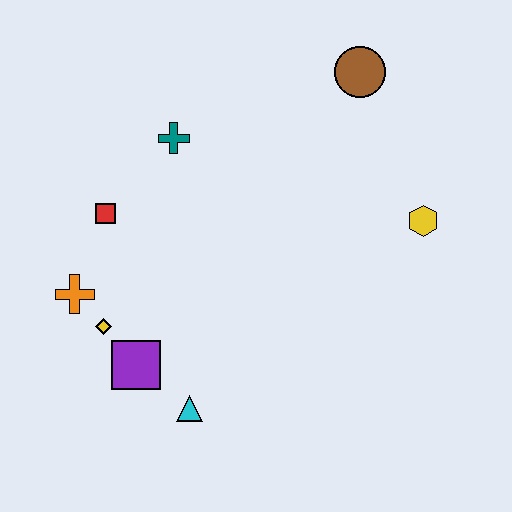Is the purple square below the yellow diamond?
Yes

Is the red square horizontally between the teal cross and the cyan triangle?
No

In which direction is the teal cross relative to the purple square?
The teal cross is above the purple square.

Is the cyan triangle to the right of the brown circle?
No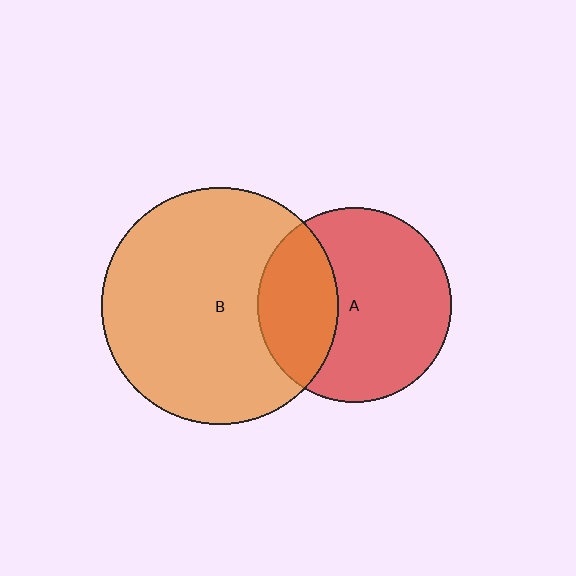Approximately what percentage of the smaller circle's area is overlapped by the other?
Approximately 30%.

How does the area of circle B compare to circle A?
Approximately 1.5 times.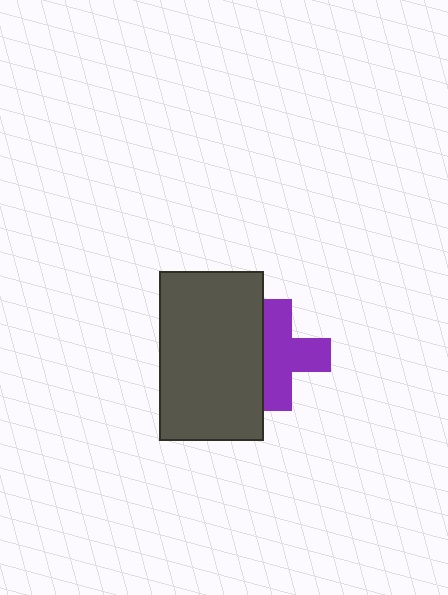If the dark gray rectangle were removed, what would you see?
You would see the complete purple cross.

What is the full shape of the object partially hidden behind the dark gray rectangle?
The partially hidden object is a purple cross.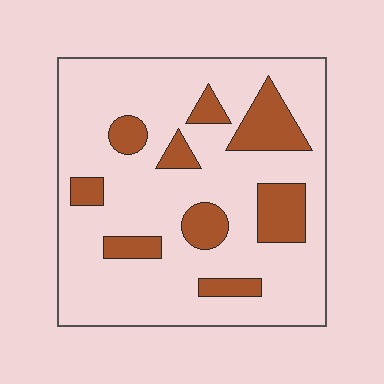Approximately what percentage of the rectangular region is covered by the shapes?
Approximately 20%.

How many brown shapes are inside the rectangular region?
9.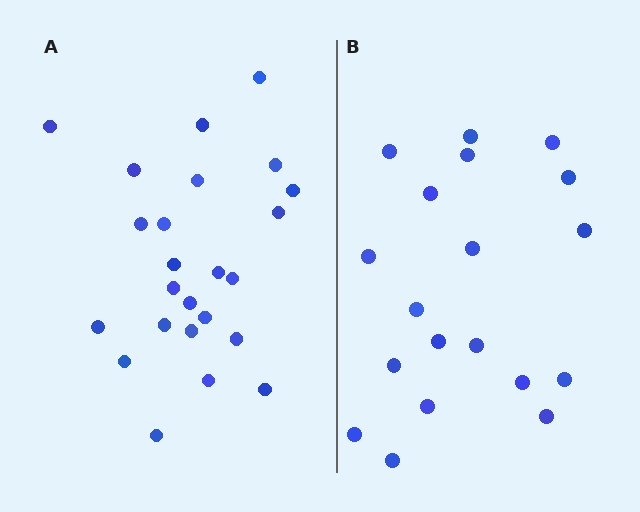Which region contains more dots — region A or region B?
Region A (the left region) has more dots.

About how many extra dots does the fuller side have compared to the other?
Region A has about 5 more dots than region B.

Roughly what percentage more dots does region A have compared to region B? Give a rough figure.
About 25% more.